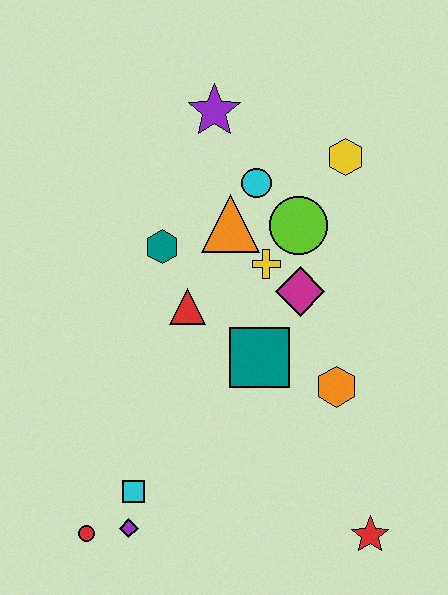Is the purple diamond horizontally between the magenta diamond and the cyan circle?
No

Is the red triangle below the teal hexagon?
Yes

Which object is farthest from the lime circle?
The red circle is farthest from the lime circle.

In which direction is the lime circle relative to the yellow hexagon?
The lime circle is below the yellow hexagon.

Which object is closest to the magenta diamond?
The yellow cross is closest to the magenta diamond.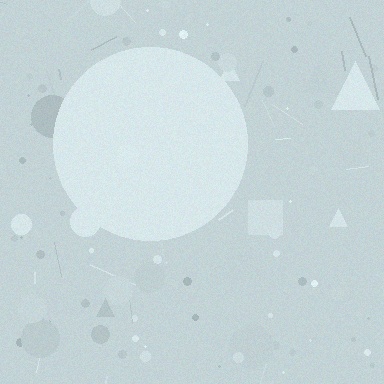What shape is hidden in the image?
A circle is hidden in the image.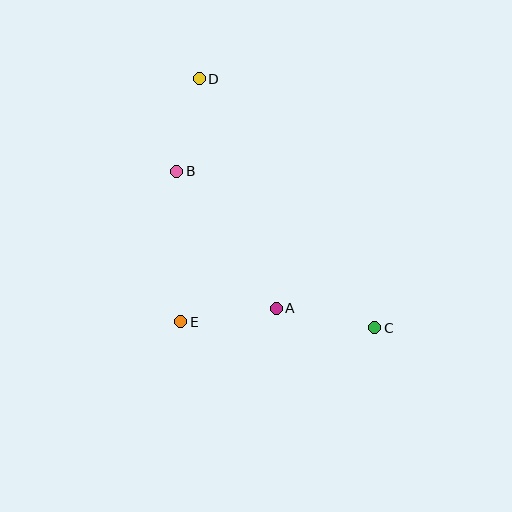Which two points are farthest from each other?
Points C and D are farthest from each other.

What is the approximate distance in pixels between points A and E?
The distance between A and E is approximately 96 pixels.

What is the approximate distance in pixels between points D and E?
The distance between D and E is approximately 243 pixels.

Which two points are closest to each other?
Points B and D are closest to each other.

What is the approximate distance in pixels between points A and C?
The distance between A and C is approximately 101 pixels.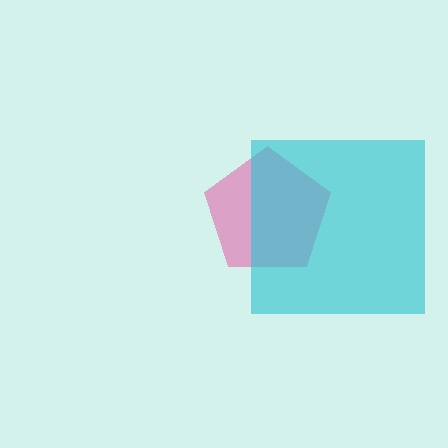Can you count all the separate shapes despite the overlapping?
Yes, there are 2 separate shapes.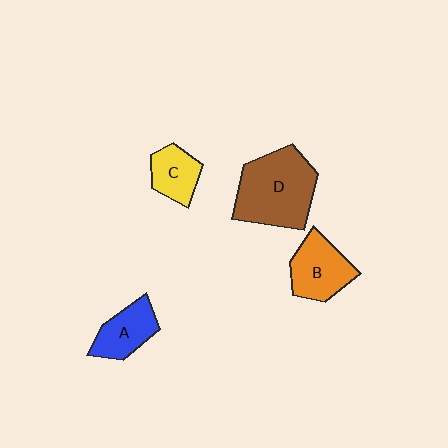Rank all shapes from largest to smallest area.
From largest to smallest: D (brown), B (orange), A (blue), C (yellow).